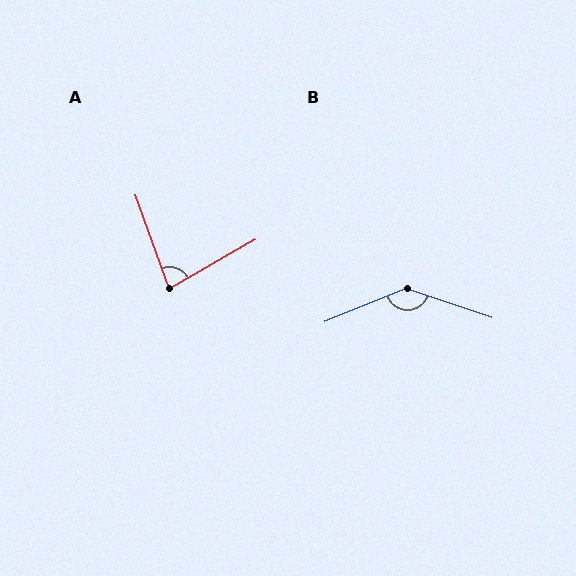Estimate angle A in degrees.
Approximately 80 degrees.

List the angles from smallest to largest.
A (80°), B (140°).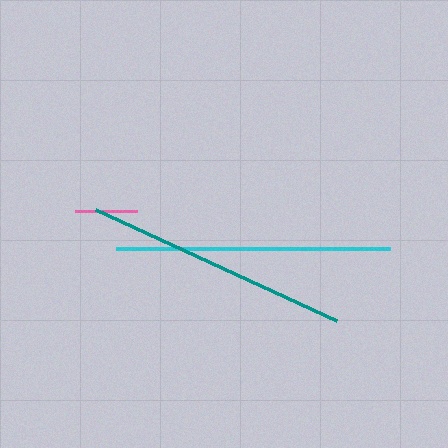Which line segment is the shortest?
The pink line is the shortest at approximately 62 pixels.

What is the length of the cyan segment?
The cyan segment is approximately 274 pixels long.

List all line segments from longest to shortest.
From longest to shortest: cyan, teal, pink.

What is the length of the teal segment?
The teal segment is approximately 265 pixels long.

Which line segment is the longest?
The cyan line is the longest at approximately 274 pixels.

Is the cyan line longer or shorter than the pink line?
The cyan line is longer than the pink line.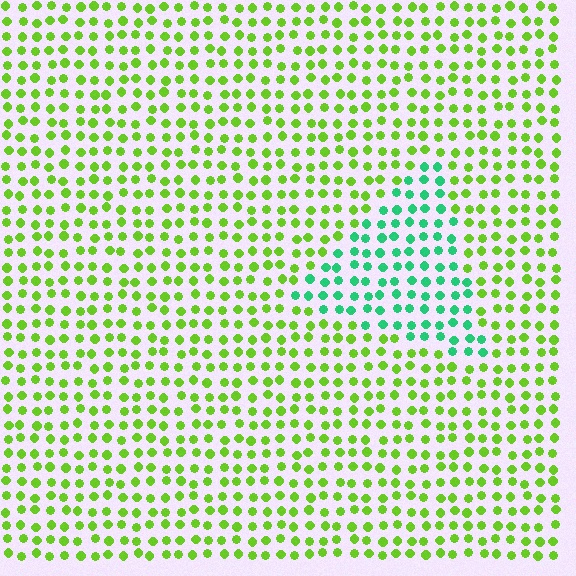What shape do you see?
I see a triangle.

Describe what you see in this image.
The image is filled with small lime elements in a uniform arrangement. A triangle-shaped region is visible where the elements are tinted to a slightly different hue, forming a subtle color boundary.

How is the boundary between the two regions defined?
The boundary is defined purely by a slight shift in hue (about 54 degrees). Spacing, size, and orientation are identical on both sides.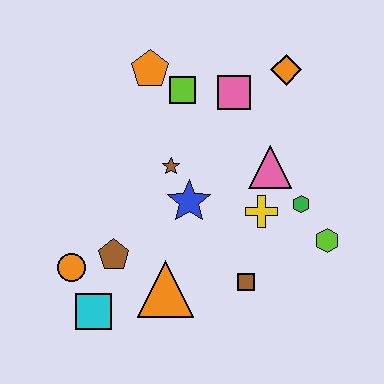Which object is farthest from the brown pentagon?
The orange diamond is farthest from the brown pentagon.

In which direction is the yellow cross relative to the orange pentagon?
The yellow cross is below the orange pentagon.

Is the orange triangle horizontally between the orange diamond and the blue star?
No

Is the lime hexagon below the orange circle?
No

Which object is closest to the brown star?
The blue star is closest to the brown star.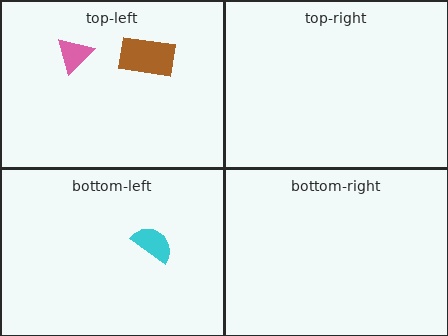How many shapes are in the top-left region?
2.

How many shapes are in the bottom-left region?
1.